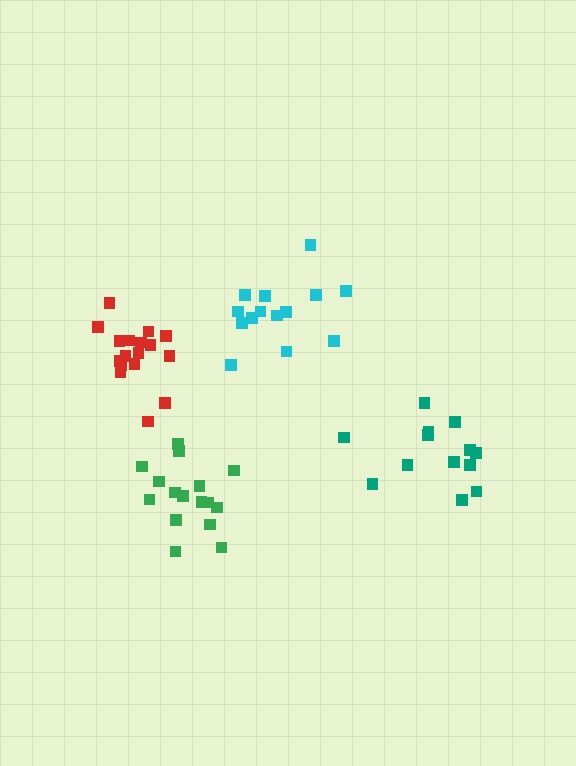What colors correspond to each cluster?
The clusters are colored: cyan, green, red, teal.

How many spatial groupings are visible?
There are 4 spatial groupings.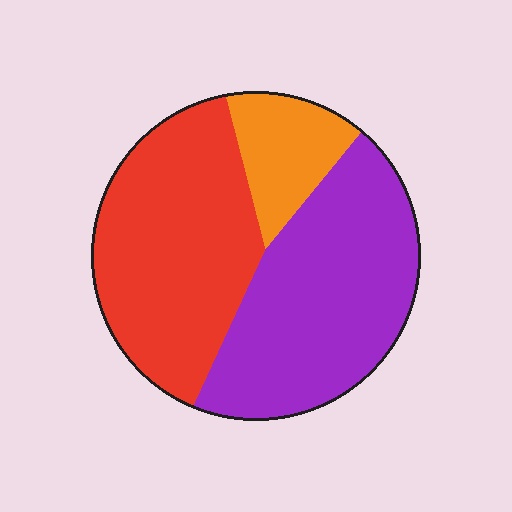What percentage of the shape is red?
Red covers about 40% of the shape.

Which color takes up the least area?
Orange, at roughly 15%.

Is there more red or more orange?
Red.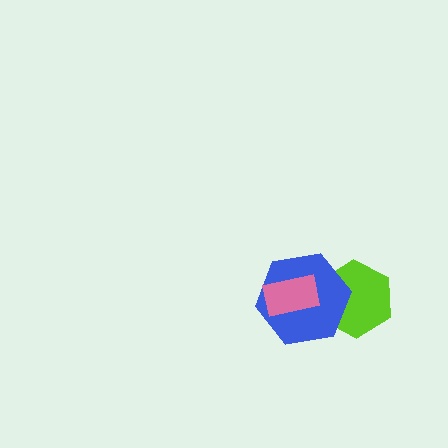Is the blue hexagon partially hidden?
Yes, it is partially covered by another shape.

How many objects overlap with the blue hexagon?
2 objects overlap with the blue hexagon.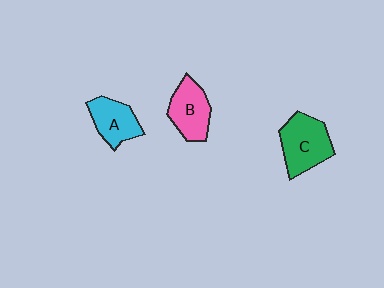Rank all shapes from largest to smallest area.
From largest to smallest: C (green), B (pink), A (cyan).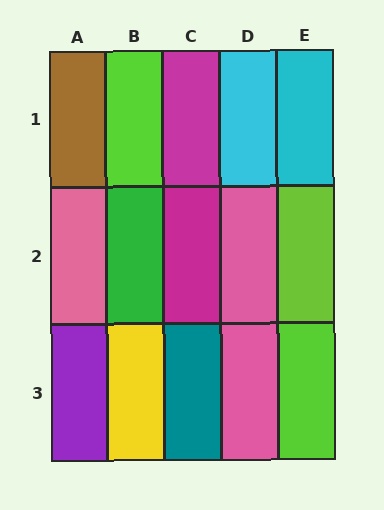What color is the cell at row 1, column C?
Magenta.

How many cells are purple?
1 cell is purple.